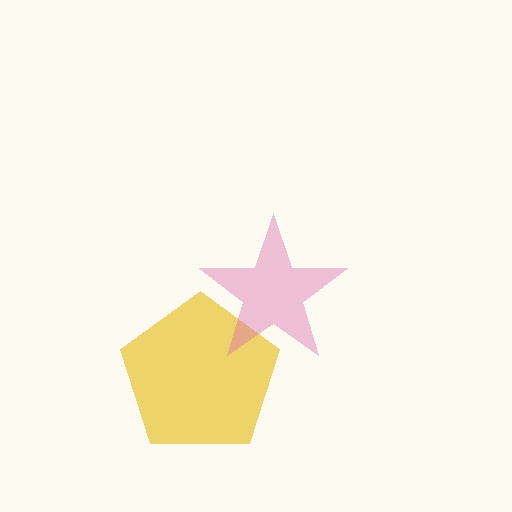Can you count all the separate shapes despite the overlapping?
Yes, there are 2 separate shapes.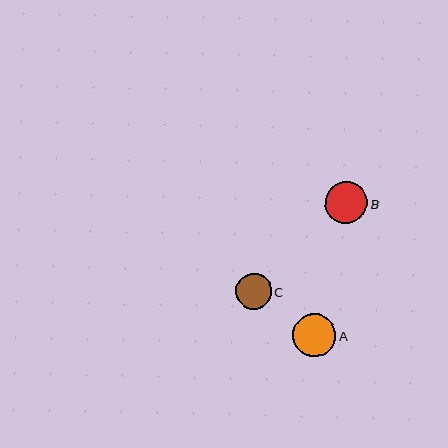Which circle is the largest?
Circle A is the largest with a size of approximately 43 pixels.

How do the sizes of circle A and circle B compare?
Circle A and circle B are approximately the same size.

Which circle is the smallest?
Circle C is the smallest with a size of approximately 36 pixels.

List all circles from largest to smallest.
From largest to smallest: A, B, C.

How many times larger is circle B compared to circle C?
Circle B is approximately 1.2 times the size of circle C.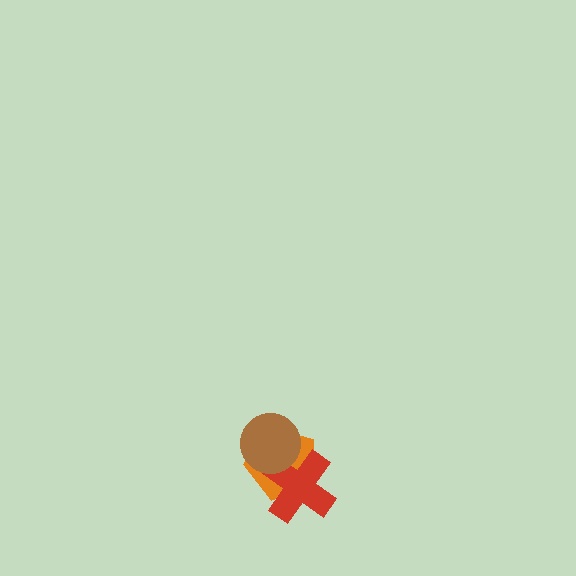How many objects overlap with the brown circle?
2 objects overlap with the brown circle.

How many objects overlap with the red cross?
2 objects overlap with the red cross.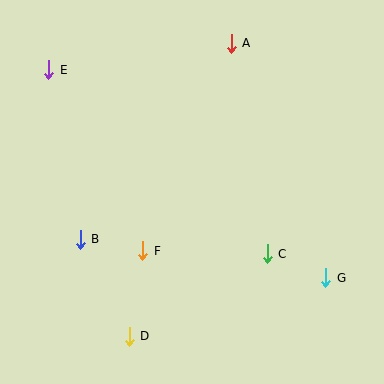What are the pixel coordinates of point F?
Point F is at (143, 251).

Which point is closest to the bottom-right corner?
Point G is closest to the bottom-right corner.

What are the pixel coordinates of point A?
Point A is at (231, 43).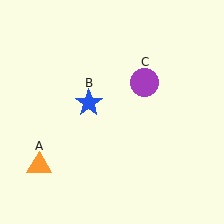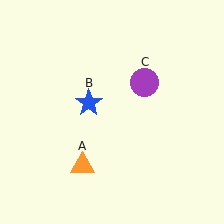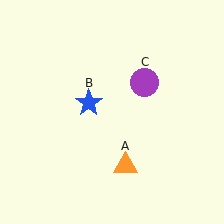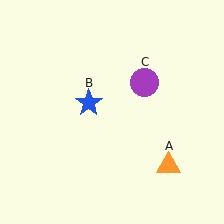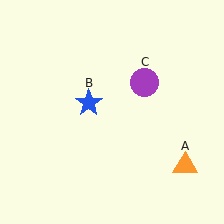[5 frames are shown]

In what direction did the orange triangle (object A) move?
The orange triangle (object A) moved right.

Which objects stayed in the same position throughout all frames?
Blue star (object B) and purple circle (object C) remained stationary.